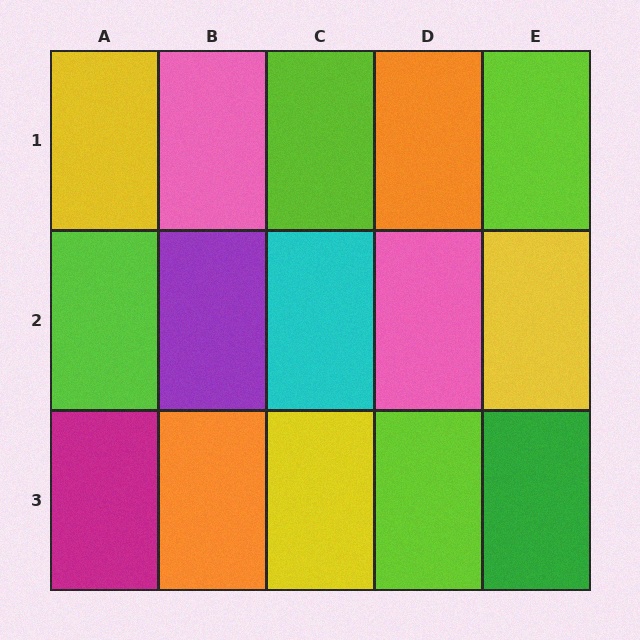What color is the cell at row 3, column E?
Green.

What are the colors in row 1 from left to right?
Yellow, pink, lime, orange, lime.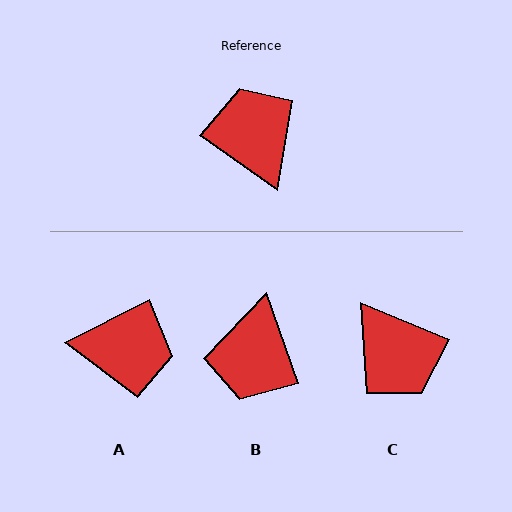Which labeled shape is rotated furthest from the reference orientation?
C, about 167 degrees away.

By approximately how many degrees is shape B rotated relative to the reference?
Approximately 145 degrees counter-clockwise.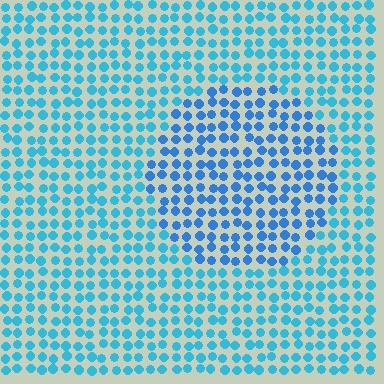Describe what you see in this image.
The image is filled with small cyan elements in a uniform arrangement. A circle-shaped region is visible where the elements are tinted to a slightly different hue, forming a subtle color boundary.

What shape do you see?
I see a circle.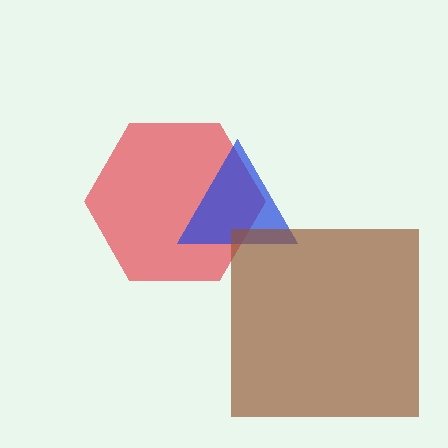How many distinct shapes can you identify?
There are 3 distinct shapes: a red hexagon, a blue triangle, a brown square.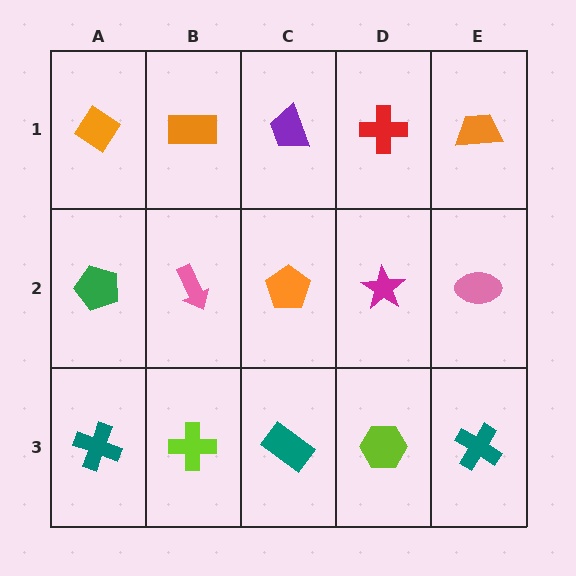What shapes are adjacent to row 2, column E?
An orange trapezoid (row 1, column E), a teal cross (row 3, column E), a magenta star (row 2, column D).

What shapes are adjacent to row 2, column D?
A red cross (row 1, column D), a lime hexagon (row 3, column D), an orange pentagon (row 2, column C), a pink ellipse (row 2, column E).